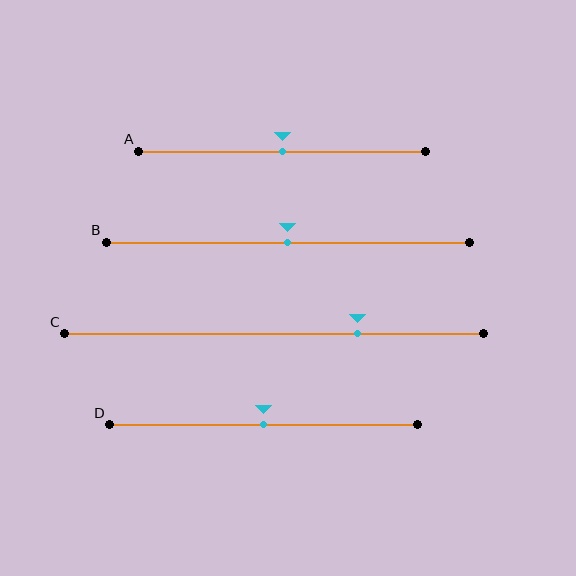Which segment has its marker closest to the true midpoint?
Segment A has its marker closest to the true midpoint.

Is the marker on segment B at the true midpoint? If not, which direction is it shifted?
Yes, the marker on segment B is at the true midpoint.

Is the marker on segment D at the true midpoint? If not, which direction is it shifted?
Yes, the marker on segment D is at the true midpoint.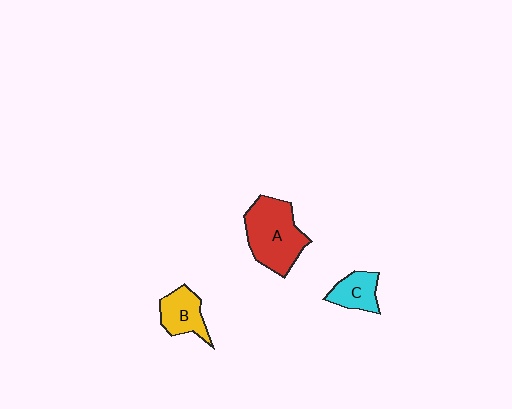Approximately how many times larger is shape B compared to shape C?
Approximately 1.2 times.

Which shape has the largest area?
Shape A (red).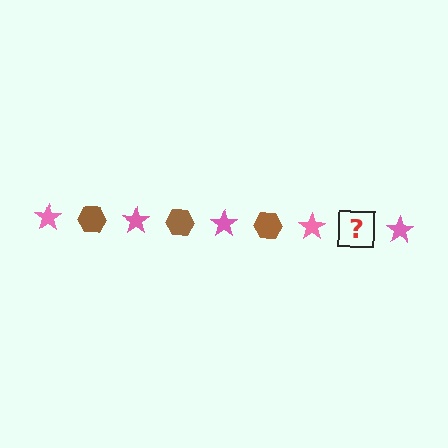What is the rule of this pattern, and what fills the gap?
The rule is that the pattern alternates between pink star and brown hexagon. The gap should be filled with a brown hexagon.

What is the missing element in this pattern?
The missing element is a brown hexagon.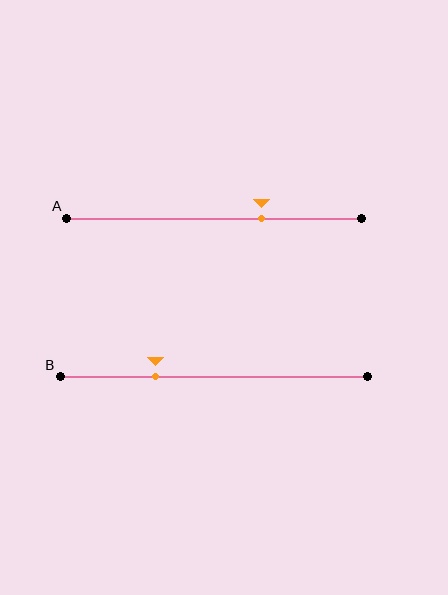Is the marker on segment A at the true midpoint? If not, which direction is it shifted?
No, the marker on segment A is shifted to the right by about 16% of the segment length.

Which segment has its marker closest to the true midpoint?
Segment A has its marker closest to the true midpoint.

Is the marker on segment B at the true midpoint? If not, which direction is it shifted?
No, the marker on segment B is shifted to the left by about 19% of the segment length.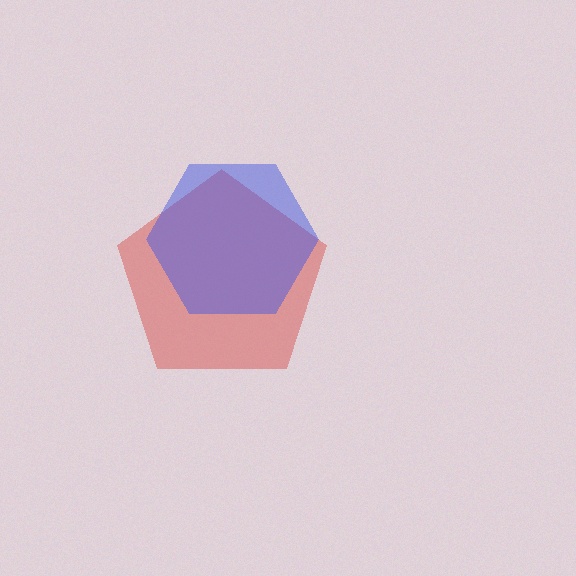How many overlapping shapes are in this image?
There are 2 overlapping shapes in the image.